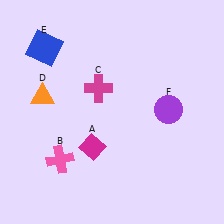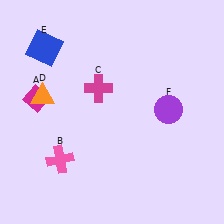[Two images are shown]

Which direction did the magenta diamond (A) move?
The magenta diamond (A) moved left.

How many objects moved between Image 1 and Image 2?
1 object moved between the two images.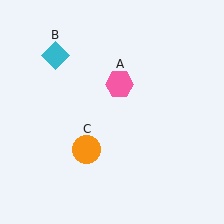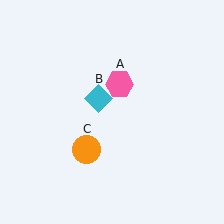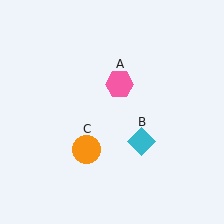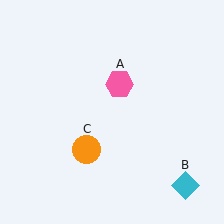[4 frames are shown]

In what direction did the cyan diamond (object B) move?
The cyan diamond (object B) moved down and to the right.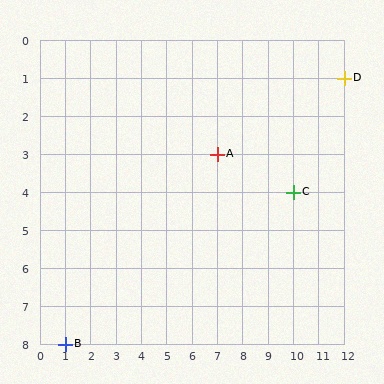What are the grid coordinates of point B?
Point B is at grid coordinates (1, 8).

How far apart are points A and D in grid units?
Points A and D are 5 columns and 2 rows apart (about 5.4 grid units diagonally).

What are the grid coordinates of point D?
Point D is at grid coordinates (12, 1).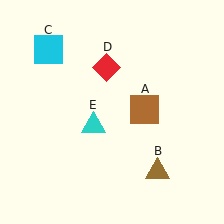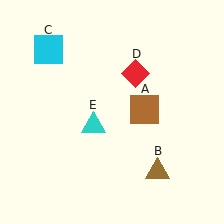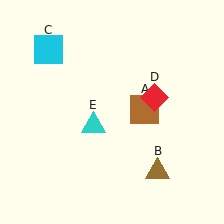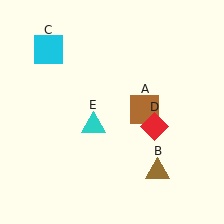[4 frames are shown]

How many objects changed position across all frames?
1 object changed position: red diamond (object D).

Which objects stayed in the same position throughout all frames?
Brown square (object A) and brown triangle (object B) and cyan square (object C) and cyan triangle (object E) remained stationary.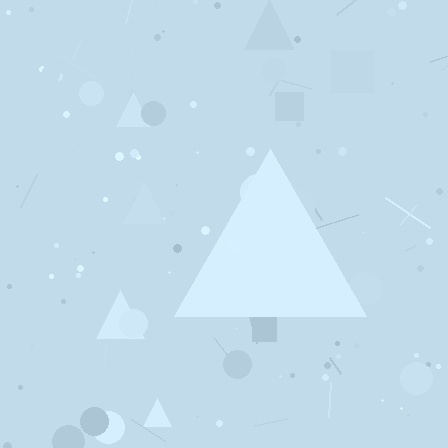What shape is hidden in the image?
A triangle is hidden in the image.